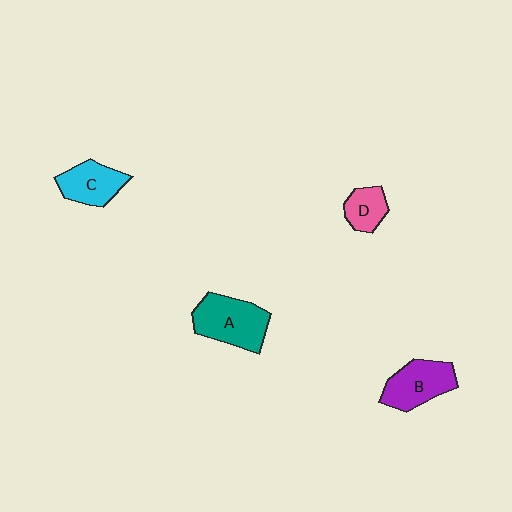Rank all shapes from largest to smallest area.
From largest to smallest: A (teal), B (purple), C (cyan), D (pink).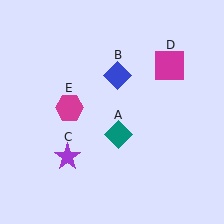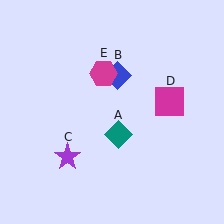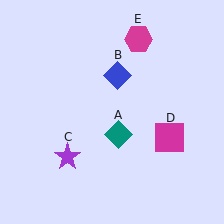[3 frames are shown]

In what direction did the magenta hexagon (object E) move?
The magenta hexagon (object E) moved up and to the right.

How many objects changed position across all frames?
2 objects changed position: magenta square (object D), magenta hexagon (object E).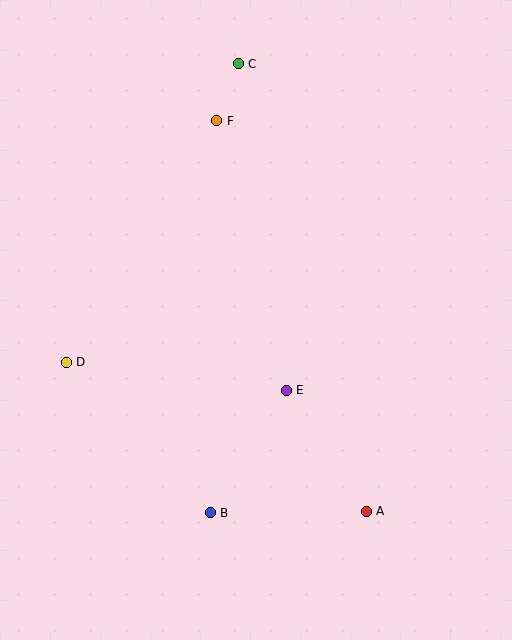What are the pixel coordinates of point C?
Point C is at (238, 64).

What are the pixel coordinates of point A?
Point A is at (366, 511).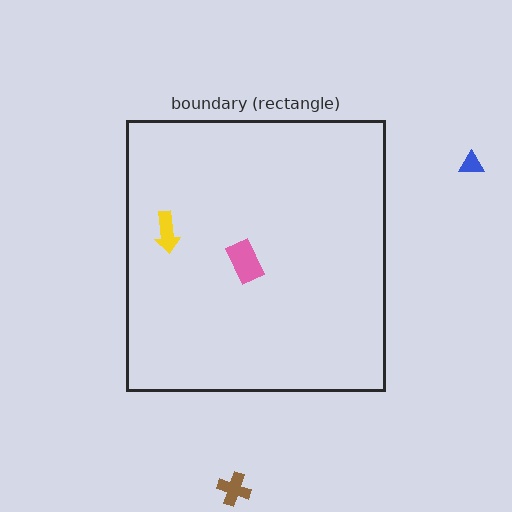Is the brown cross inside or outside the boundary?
Outside.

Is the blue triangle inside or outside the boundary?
Outside.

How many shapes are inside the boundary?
2 inside, 2 outside.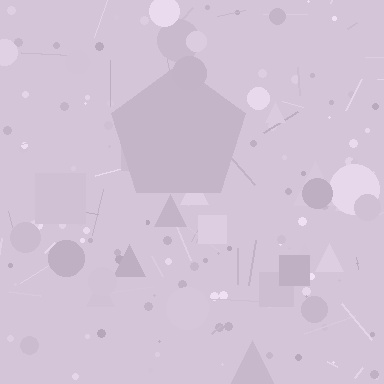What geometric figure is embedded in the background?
A pentagon is embedded in the background.